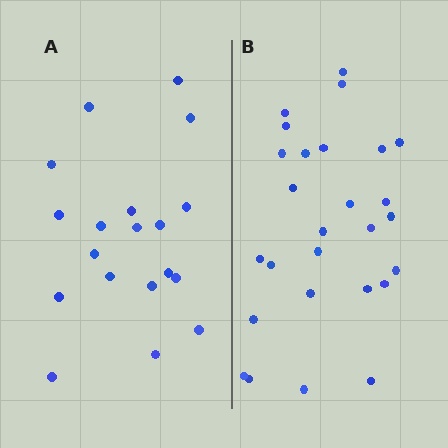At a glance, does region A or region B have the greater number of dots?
Region B (the right region) has more dots.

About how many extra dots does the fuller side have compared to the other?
Region B has roughly 8 or so more dots than region A.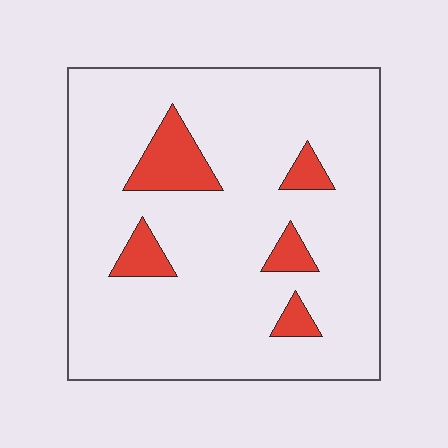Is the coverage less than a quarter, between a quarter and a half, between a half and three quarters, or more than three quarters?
Less than a quarter.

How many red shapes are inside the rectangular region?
5.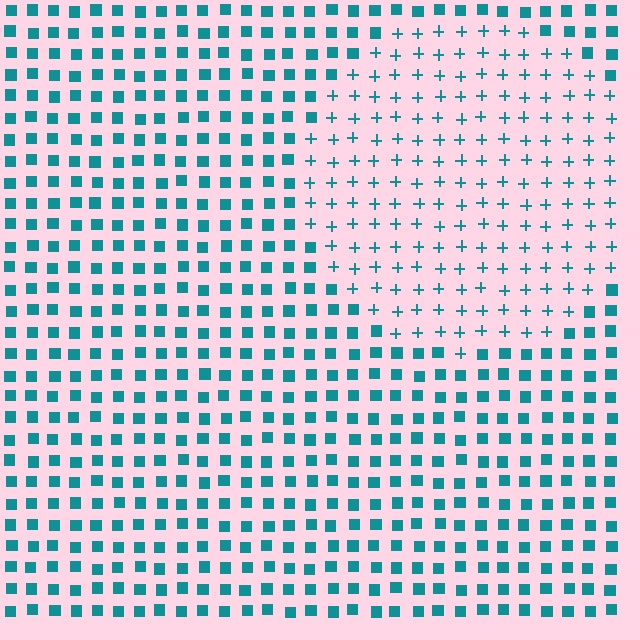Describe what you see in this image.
The image is filled with small teal elements arranged in a uniform grid. A circle-shaped region contains plus signs, while the surrounding area contains squares. The boundary is defined purely by the change in element shape.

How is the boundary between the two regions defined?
The boundary is defined by a change in element shape: plus signs inside vs. squares outside. All elements share the same color and spacing.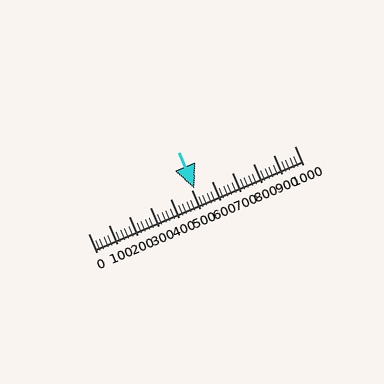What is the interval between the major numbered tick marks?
The major tick marks are spaced 100 units apart.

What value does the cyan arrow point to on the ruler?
The cyan arrow points to approximately 516.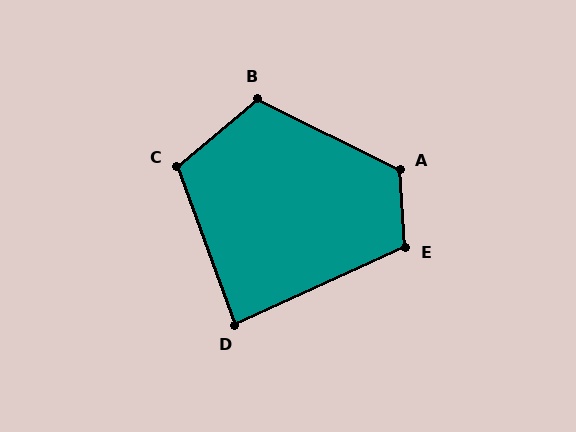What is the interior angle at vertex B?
Approximately 113 degrees (obtuse).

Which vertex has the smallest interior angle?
D, at approximately 86 degrees.